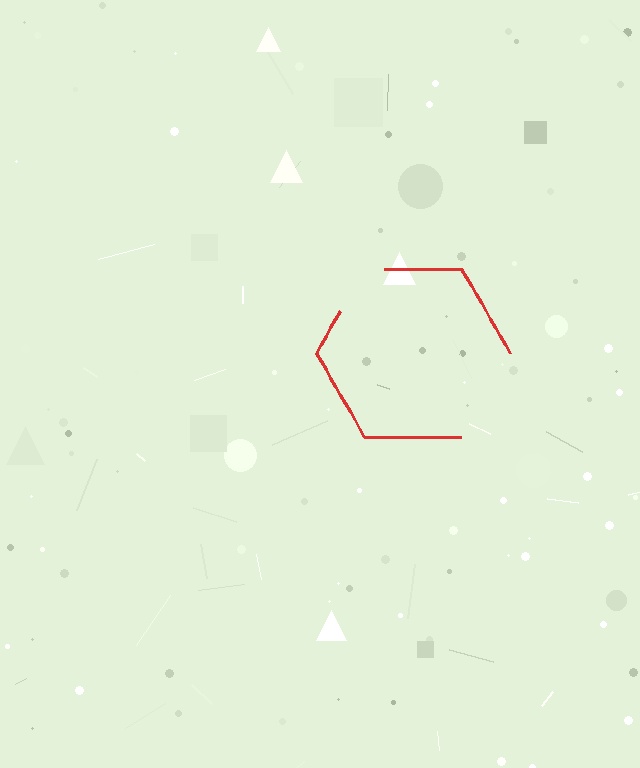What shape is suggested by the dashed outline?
The dashed outline suggests a hexagon.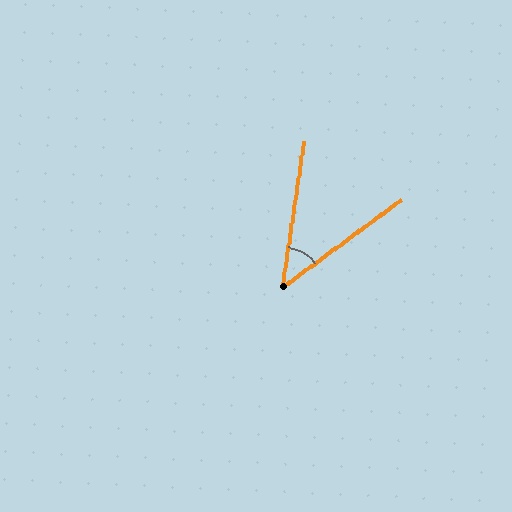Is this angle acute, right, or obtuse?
It is acute.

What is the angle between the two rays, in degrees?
Approximately 45 degrees.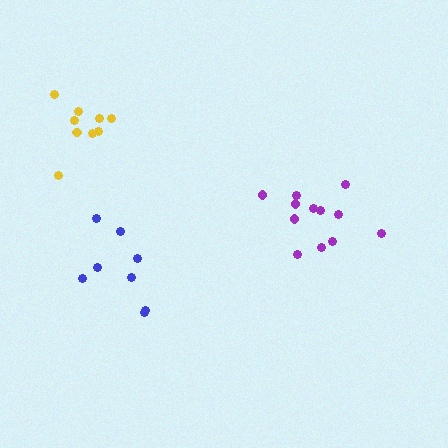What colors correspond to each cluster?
The clusters are colored: yellow, blue, purple.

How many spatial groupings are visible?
There are 3 spatial groupings.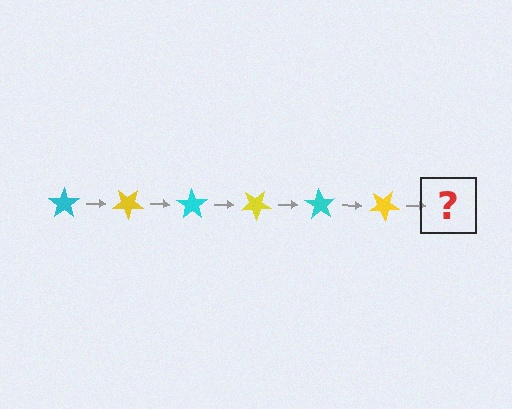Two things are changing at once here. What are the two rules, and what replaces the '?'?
The two rules are that it rotates 35 degrees each step and the color cycles through cyan and yellow. The '?' should be a cyan star, rotated 210 degrees from the start.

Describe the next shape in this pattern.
It should be a cyan star, rotated 210 degrees from the start.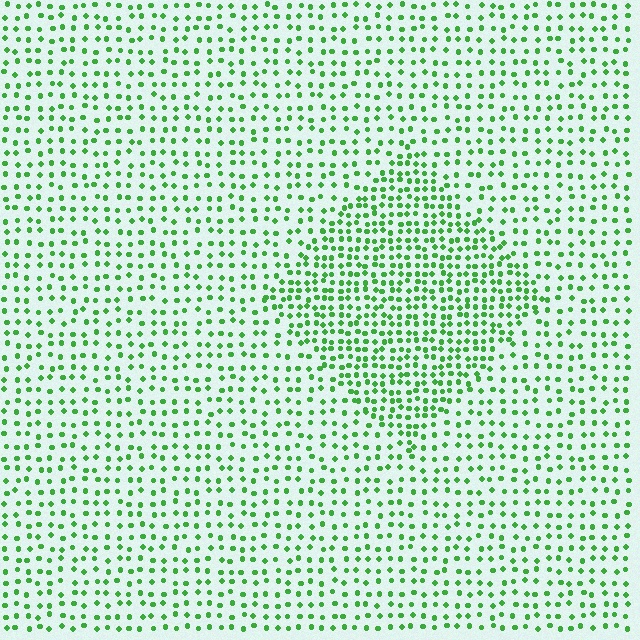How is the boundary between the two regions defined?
The boundary is defined by a change in element density (approximately 1.8x ratio). All elements are the same color, size, and shape.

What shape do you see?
I see a diamond.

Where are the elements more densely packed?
The elements are more densely packed inside the diamond boundary.